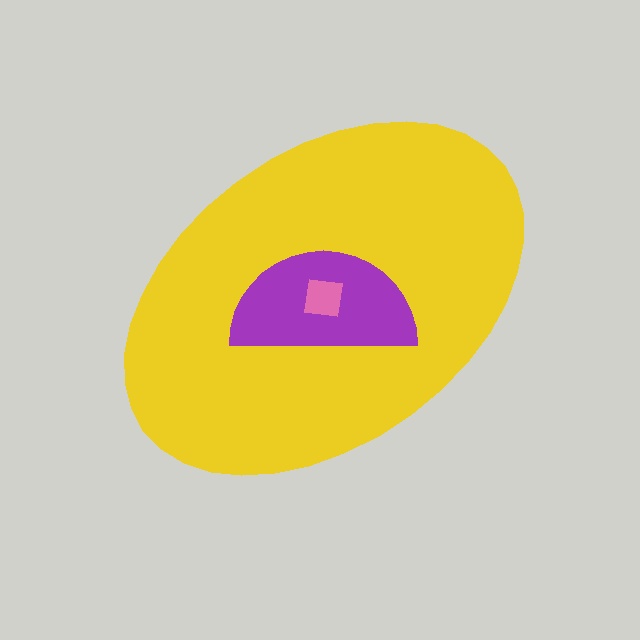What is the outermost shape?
The yellow ellipse.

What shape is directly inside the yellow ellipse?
The purple semicircle.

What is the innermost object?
The pink square.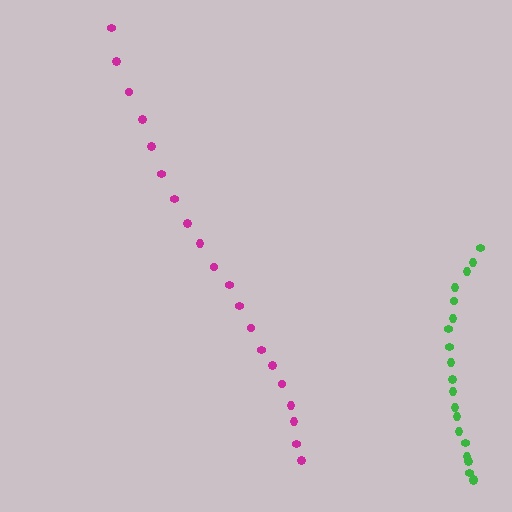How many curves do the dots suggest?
There are 2 distinct paths.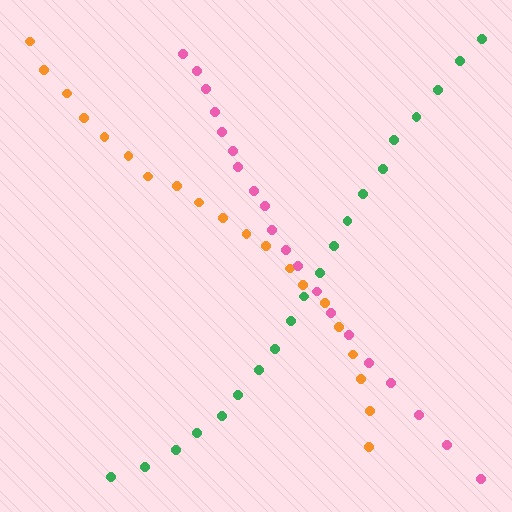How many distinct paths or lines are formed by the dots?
There are 3 distinct paths.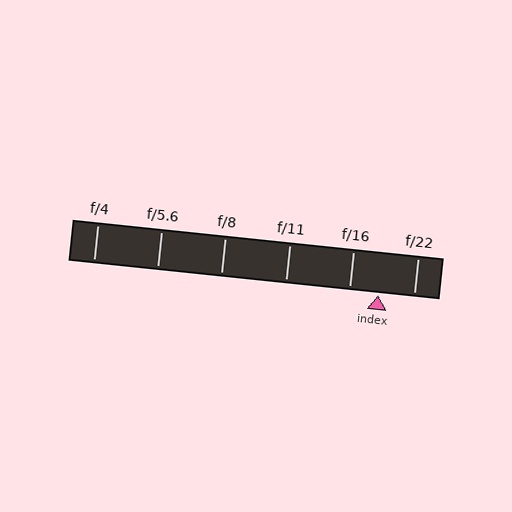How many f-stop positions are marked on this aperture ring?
There are 6 f-stop positions marked.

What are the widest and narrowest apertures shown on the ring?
The widest aperture shown is f/4 and the narrowest is f/22.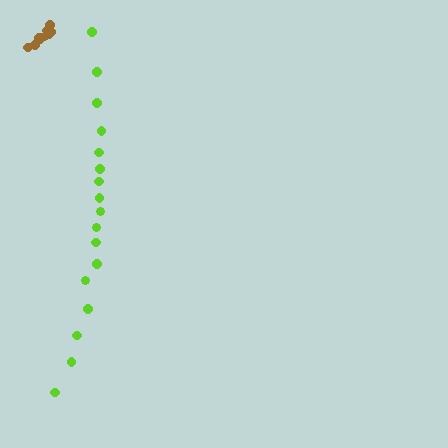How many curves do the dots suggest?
There are 2 distinct paths.